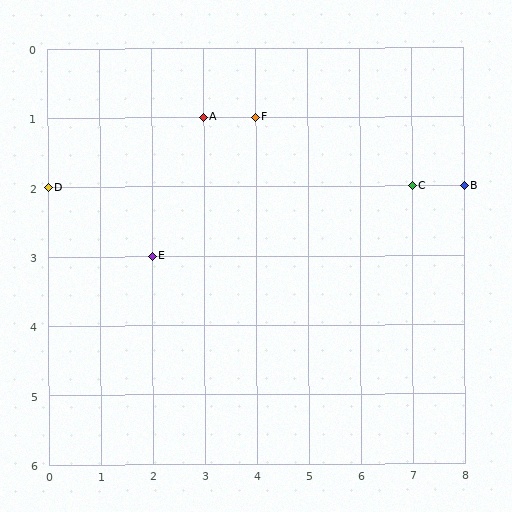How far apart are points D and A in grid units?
Points D and A are 3 columns and 1 row apart (about 3.2 grid units diagonally).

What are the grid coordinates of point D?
Point D is at grid coordinates (0, 2).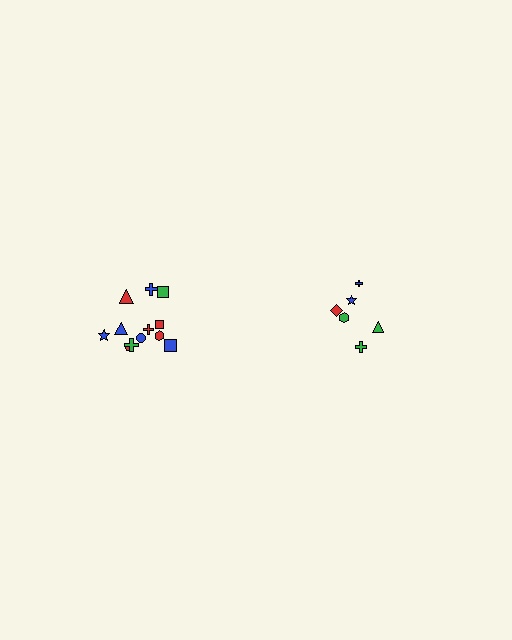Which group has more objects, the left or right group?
The left group.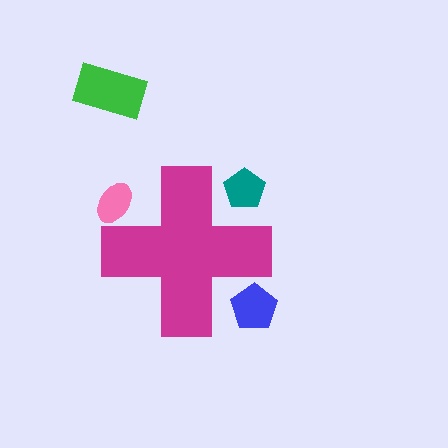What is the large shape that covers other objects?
A magenta cross.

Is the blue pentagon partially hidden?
Yes, the blue pentagon is partially hidden behind the magenta cross.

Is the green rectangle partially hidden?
No, the green rectangle is fully visible.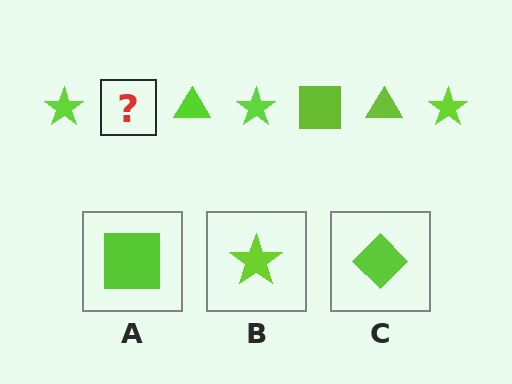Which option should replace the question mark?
Option A.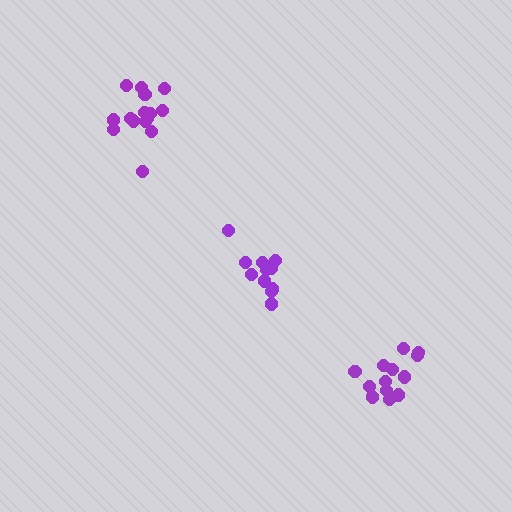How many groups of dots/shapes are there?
There are 3 groups.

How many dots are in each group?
Group 1: 13 dots, Group 2: 15 dots, Group 3: 11 dots (39 total).